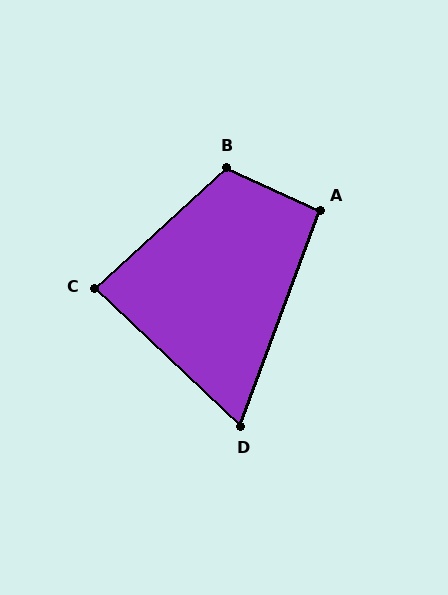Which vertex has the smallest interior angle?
D, at approximately 67 degrees.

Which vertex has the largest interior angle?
B, at approximately 113 degrees.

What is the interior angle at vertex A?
Approximately 94 degrees (approximately right).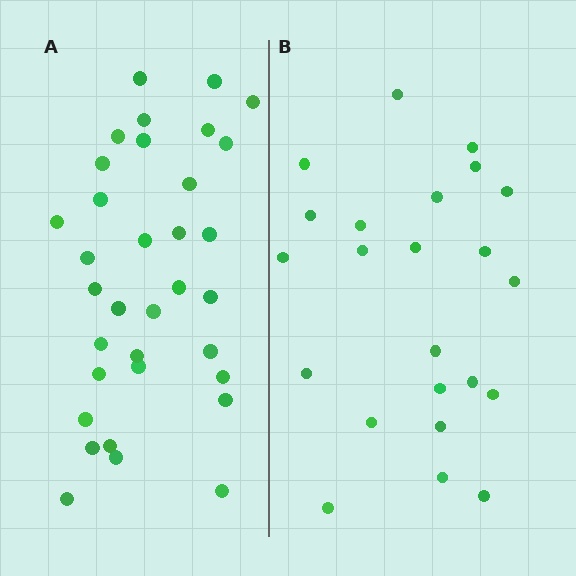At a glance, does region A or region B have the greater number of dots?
Region A (the left region) has more dots.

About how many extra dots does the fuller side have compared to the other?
Region A has roughly 12 or so more dots than region B.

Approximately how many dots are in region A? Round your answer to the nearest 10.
About 30 dots. (The exact count is 34, which rounds to 30.)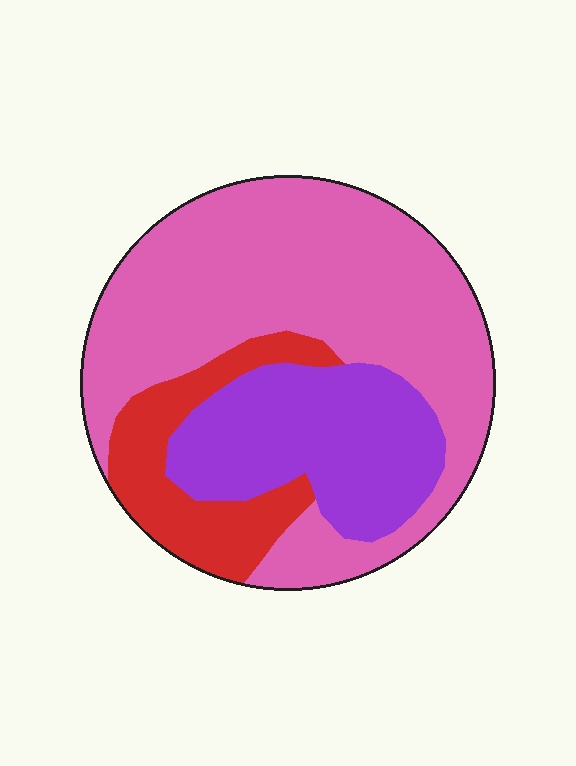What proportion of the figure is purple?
Purple takes up between a sixth and a third of the figure.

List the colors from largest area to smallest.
From largest to smallest: pink, purple, red.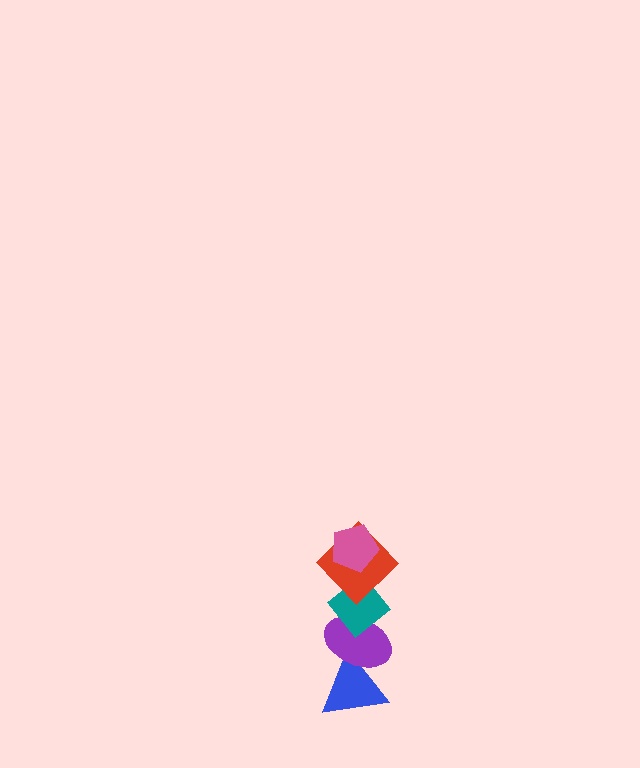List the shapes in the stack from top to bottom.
From top to bottom: the pink pentagon, the red diamond, the teal diamond, the purple ellipse, the blue triangle.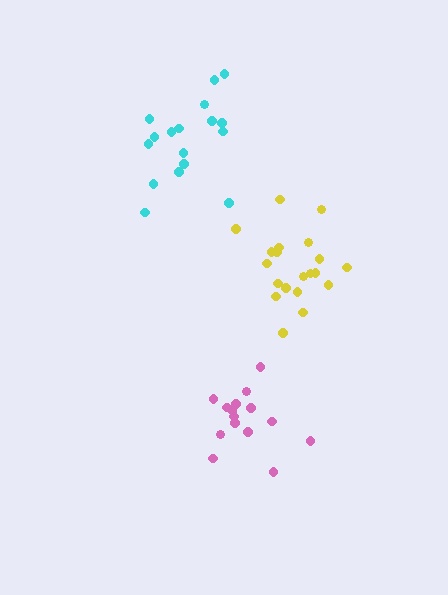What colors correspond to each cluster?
The clusters are colored: pink, cyan, yellow.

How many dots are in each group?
Group 1: 15 dots, Group 2: 17 dots, Group 3: 20 dots (52 total).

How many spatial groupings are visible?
There are 3 spatial groupings.